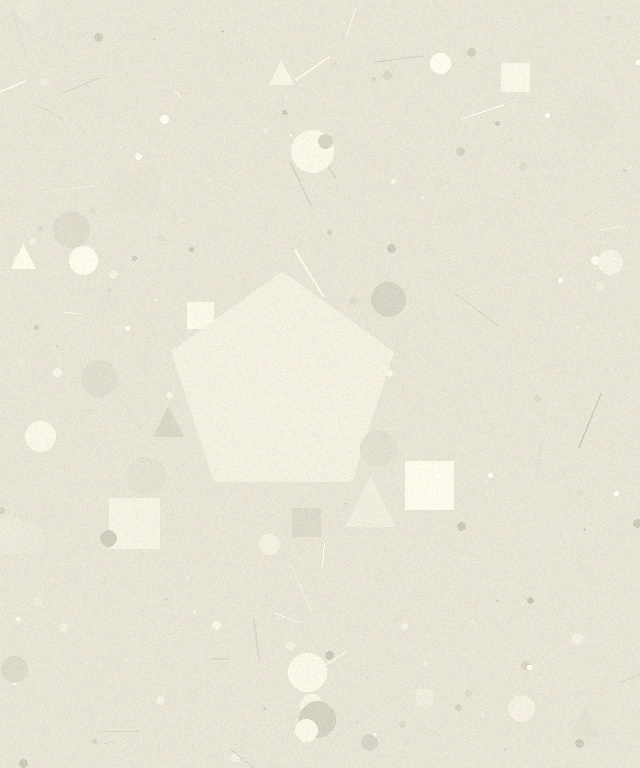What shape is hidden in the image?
A pentagon is hidden in the image.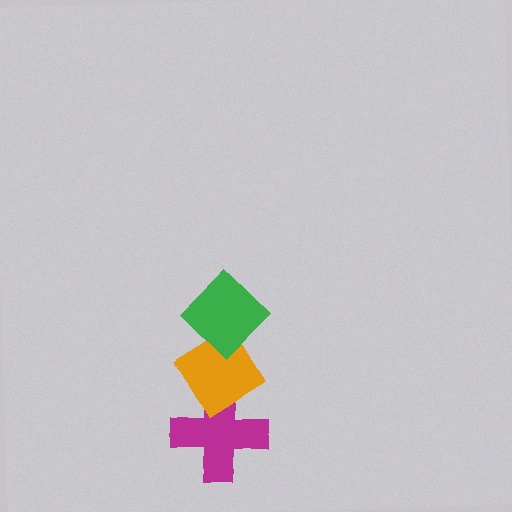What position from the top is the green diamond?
The green diamond is 1st from the top.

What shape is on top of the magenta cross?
The orange diamond is on top of the magenta cross.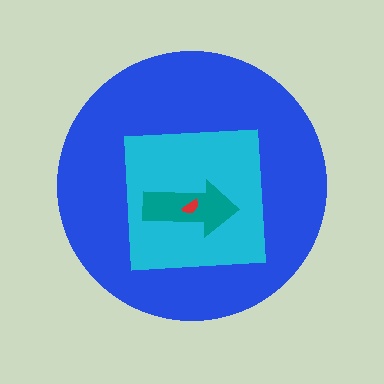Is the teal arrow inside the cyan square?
Yes.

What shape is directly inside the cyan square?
The teal arrow.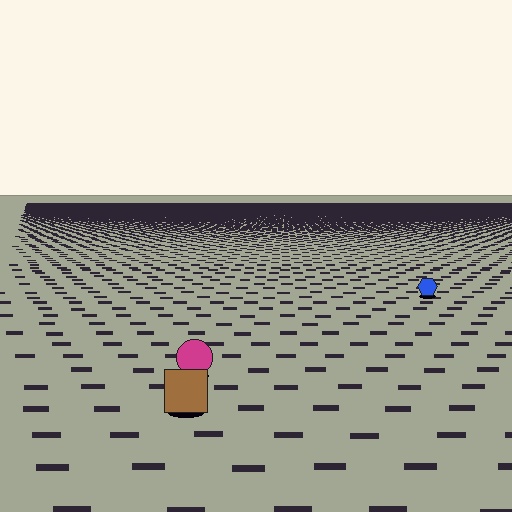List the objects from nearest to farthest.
From nearest to farthest: the brown square, the magenta circle, the blue hexagon.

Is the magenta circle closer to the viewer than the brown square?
No. The brown square is closer — you can tell from the texture gradient: the ground texture is coarser near it.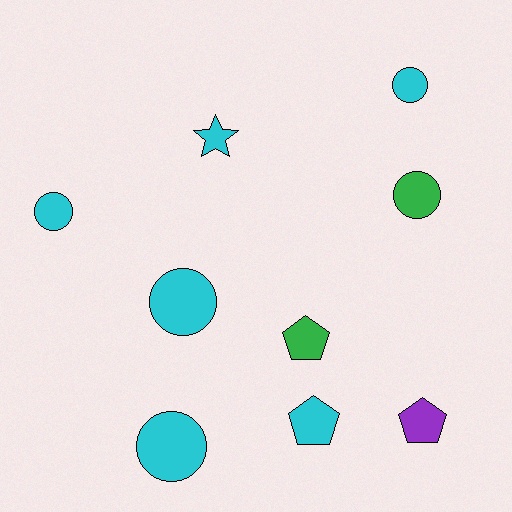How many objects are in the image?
There are 9 objects.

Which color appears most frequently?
Cyan, with 6 objects.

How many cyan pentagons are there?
There is 1 cyan pentagon.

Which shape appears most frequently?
Circle, with 5 objects.